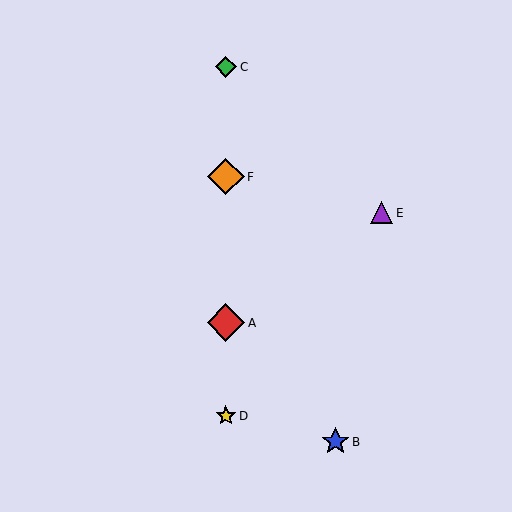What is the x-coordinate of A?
Object A is at x≈226.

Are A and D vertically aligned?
Yes, both are at x≈226.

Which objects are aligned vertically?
Objects A, C, D, F are aligned vertically.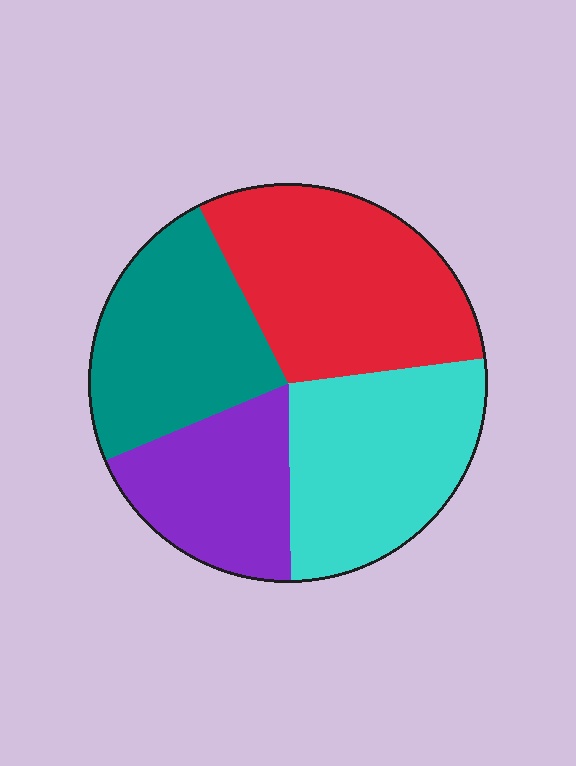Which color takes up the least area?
Purple, at roughly 20%.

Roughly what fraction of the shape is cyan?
Cyan takes up about one quarter (1/4) of the shape.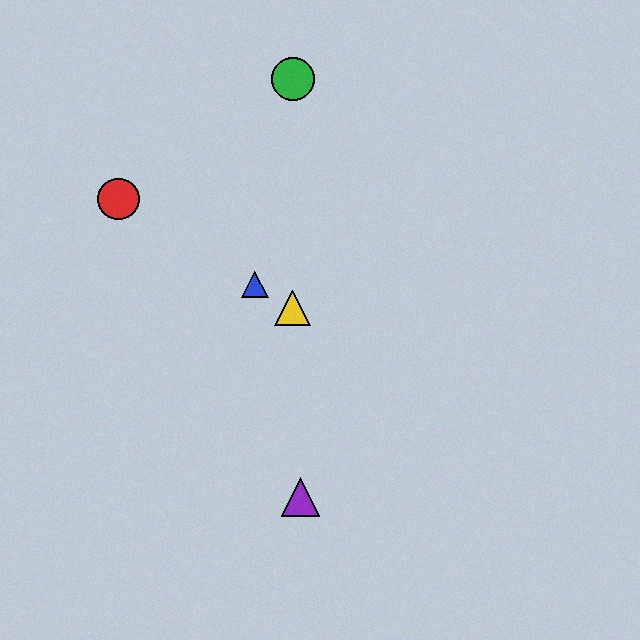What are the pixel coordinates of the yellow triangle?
The yellow triangle is at (293, 308).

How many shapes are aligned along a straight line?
3 shapes (the red circle, the blue triangle, the yellow triangle) are aligned along a straight line.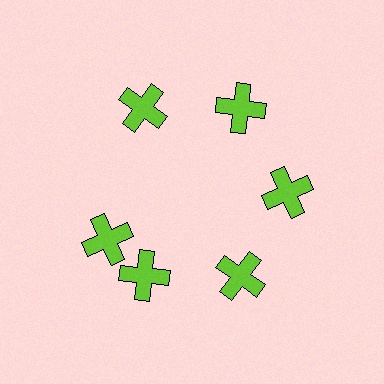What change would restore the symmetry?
The symmetry would be restored by rotating it back into even spacing with its neighbors so that all 6 crosses sit at equal angles and equal distance from the center.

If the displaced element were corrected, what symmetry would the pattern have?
It would have 6-fold rotational symmetry — the pattern would map onto itself every 60 degrees.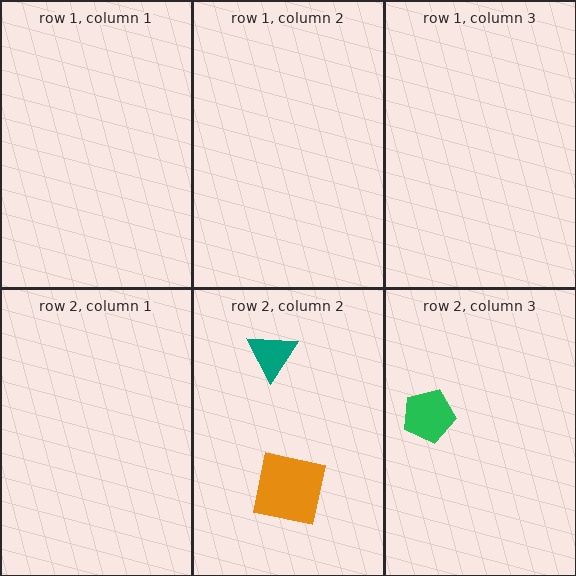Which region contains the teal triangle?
The row 2, column 2 region.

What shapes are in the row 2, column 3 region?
The green pentagon.